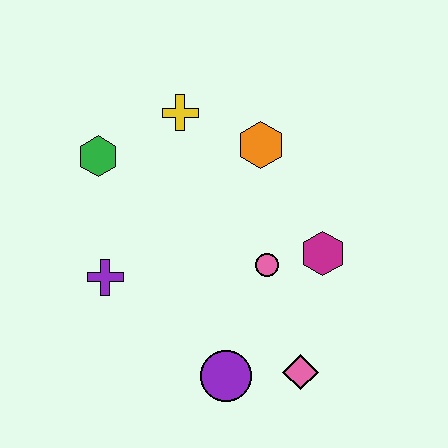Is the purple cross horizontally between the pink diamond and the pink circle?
No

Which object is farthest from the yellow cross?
The pink diamond is farthest from the yellow cross.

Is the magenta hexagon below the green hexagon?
Yes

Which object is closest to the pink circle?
The magenta hexagon is closest to the pink circle.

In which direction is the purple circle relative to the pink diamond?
The purple circle is to the left of the pink diamond.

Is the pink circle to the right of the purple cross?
Yes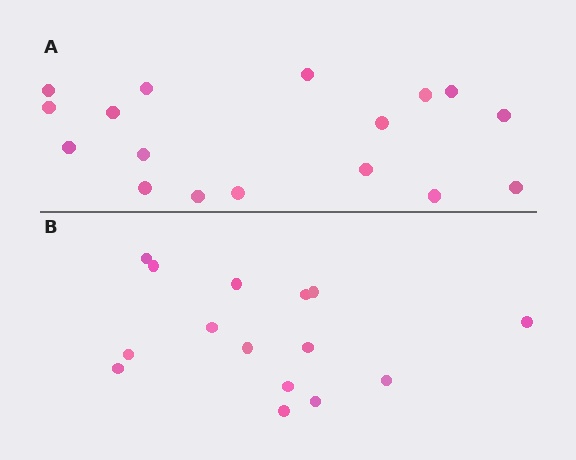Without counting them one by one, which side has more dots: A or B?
Region A (the top region) has more dots.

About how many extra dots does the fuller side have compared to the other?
Region A has just a few more — roughly 2 or 3 more dots than region B.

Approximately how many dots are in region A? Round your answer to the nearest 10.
About 20 dots. (The exact count is 17, which rounds to 20.)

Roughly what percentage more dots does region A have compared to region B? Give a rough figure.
About 15% more.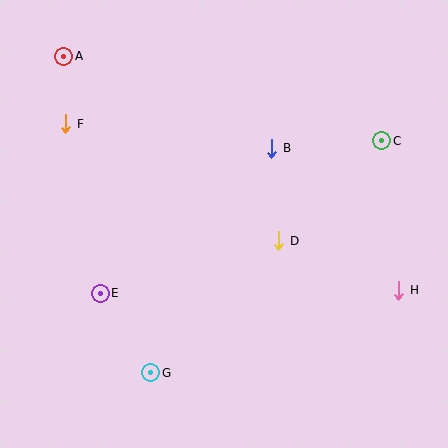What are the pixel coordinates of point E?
Point E is at (100, 293).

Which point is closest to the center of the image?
Point D at (279, 241) is closest to the center.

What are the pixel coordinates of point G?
Point G is at (151, 373).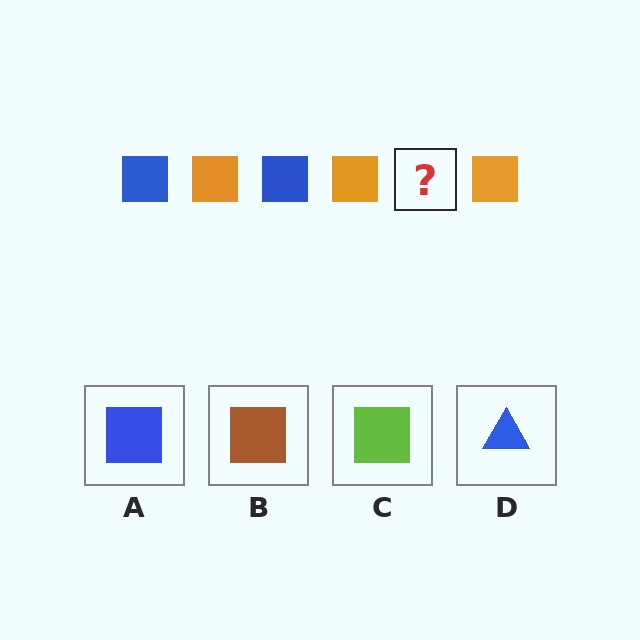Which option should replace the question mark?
Option A.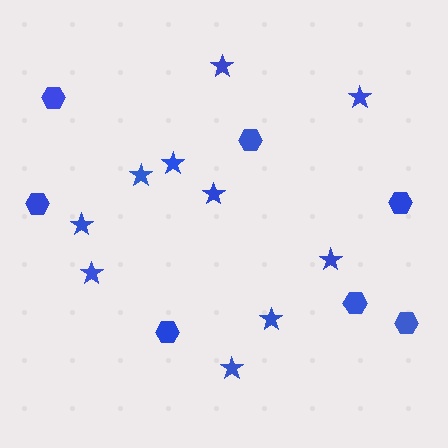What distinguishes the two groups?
There are 2 groups: one group of stars (10) and one group of hexagons (7).